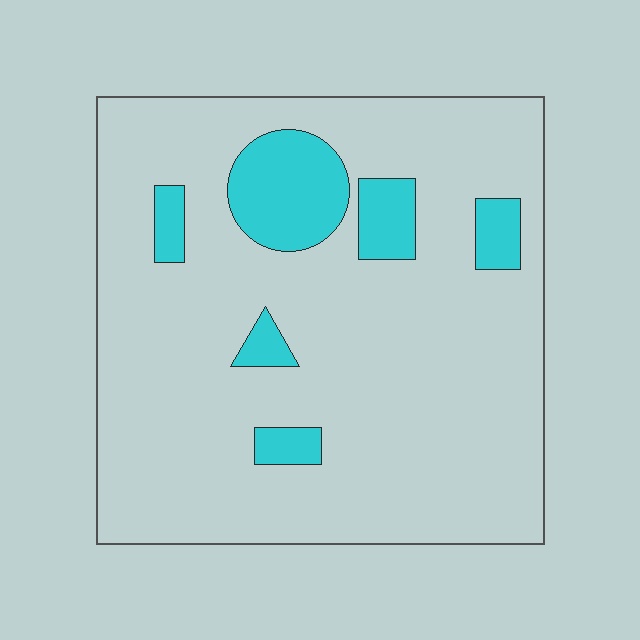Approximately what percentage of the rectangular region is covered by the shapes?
Approximately 15%.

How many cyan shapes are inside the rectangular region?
6.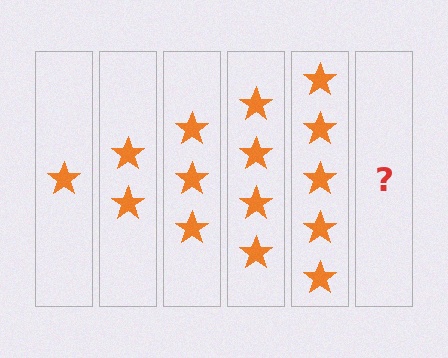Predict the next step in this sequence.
The next step is 6 stars.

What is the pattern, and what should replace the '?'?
The pattern is that each step adds one more star. The '?' should be 6 stars.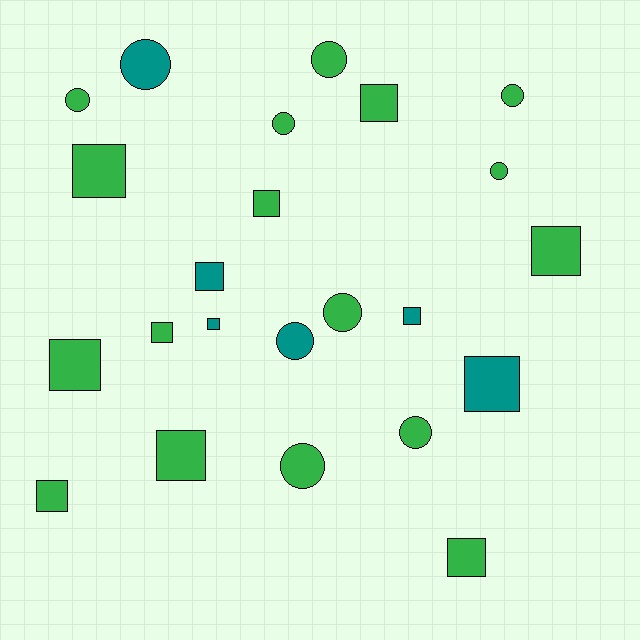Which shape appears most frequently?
Square, with 13 objects.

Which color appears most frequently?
Green, with 17 objects.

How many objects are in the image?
There are 23 objects.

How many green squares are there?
There are 9 green squares.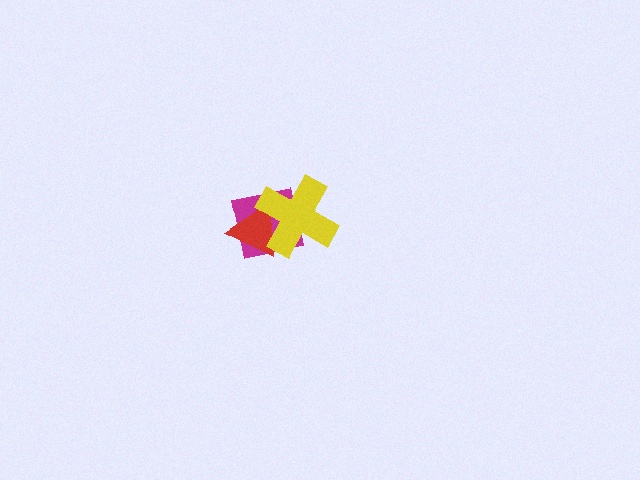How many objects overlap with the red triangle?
2 objects overlap with the red triangle.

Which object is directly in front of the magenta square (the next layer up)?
The red triangle is directly in front of the magenta square.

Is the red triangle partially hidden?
Yes, it is partially covered by another shape.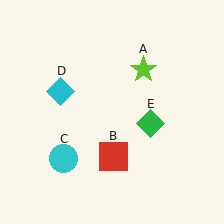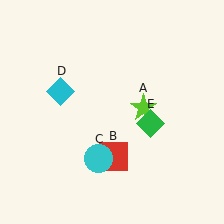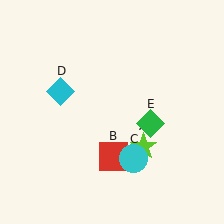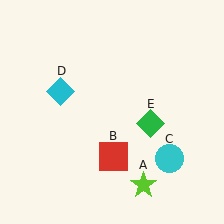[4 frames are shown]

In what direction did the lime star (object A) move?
The lime star (object A) moved down.